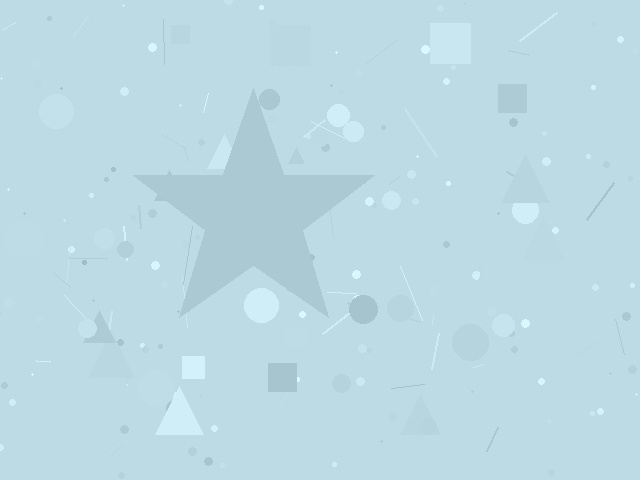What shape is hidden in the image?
A star is hidden in the image.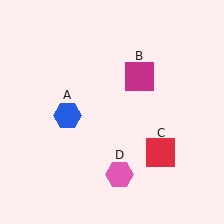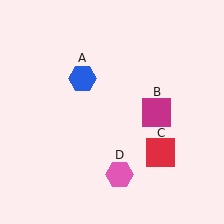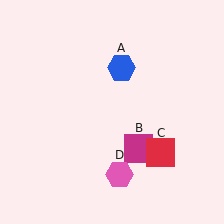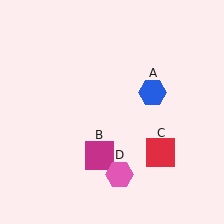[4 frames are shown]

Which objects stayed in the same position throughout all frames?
Red square (object C) and pink hexagon (object D) remained stationary.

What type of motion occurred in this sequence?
The blue hexagon (object A), magenta square (object B) rotated clockwise around the center of the scene.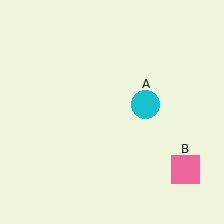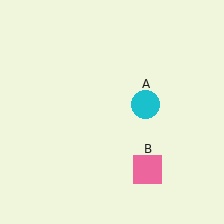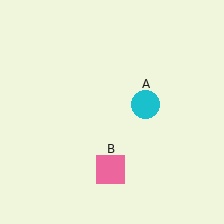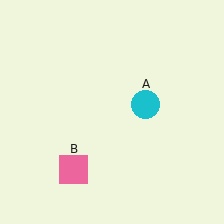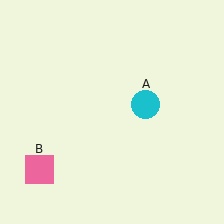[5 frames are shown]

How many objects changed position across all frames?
1 object changed position: pink square (object B).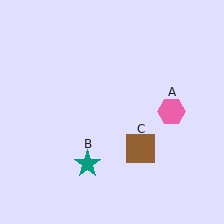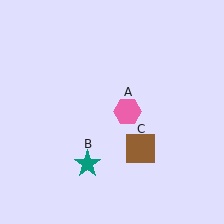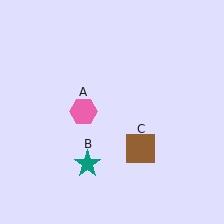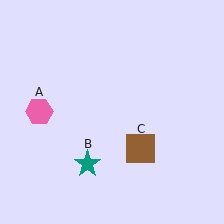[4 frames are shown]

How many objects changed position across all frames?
1 object changed position: pink hexagon (object A).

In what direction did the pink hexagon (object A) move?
The pink hexagon (object A) moved left.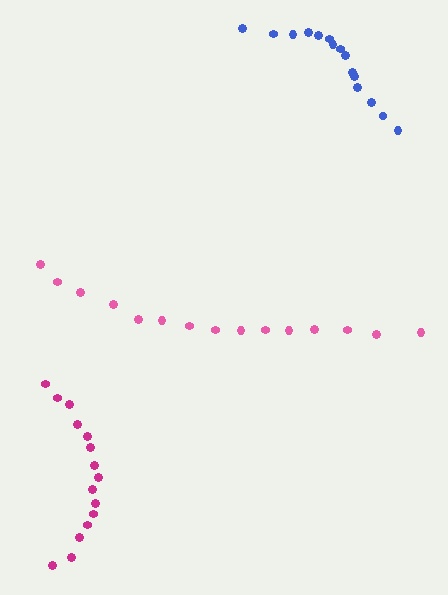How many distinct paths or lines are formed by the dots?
There are 3 distinct paths.